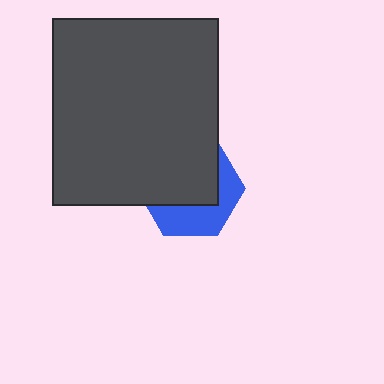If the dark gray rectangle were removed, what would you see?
You would see the complete blue hexagon.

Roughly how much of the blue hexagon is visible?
A small part of it is visible (roughly 40%).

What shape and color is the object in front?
The object in front is a dark gray rectangle.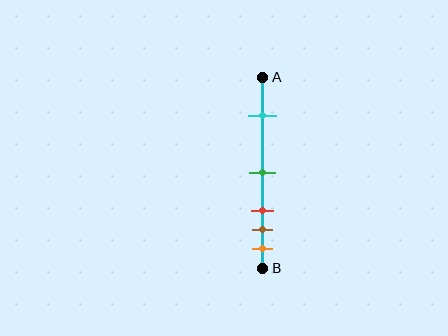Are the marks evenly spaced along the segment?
No, the marks are not evenly spaced.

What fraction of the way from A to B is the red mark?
The red mark is approximately 70% (0.7) of the way from A to B.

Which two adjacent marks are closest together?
The brown and orange marks are the closest adjacent pair.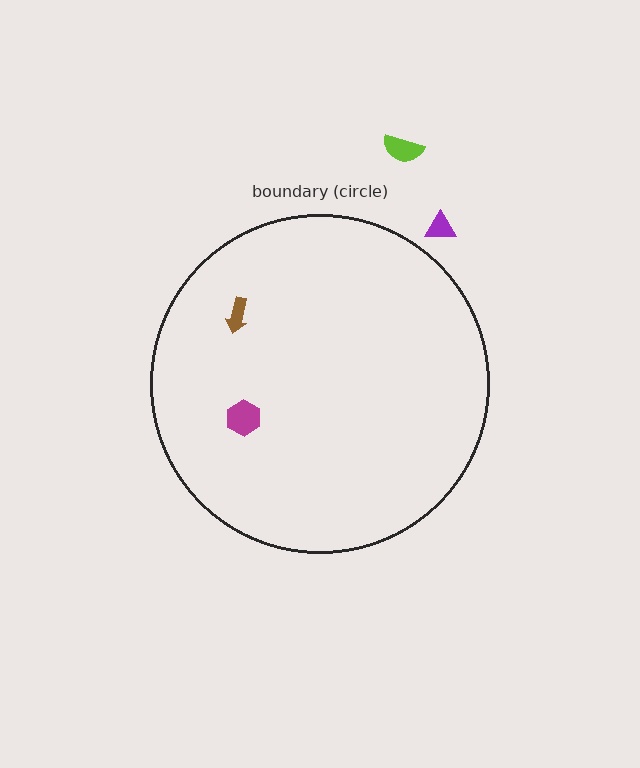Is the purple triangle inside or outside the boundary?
Outside.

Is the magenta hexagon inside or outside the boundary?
Inside.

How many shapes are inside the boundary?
2 inside, 2 outside.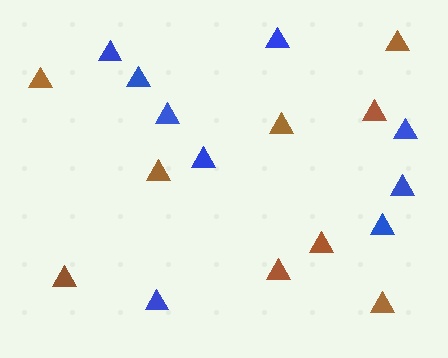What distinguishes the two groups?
There are 2 groups: one group of blue triangles (9) and one group of brown triangles (9).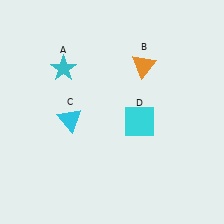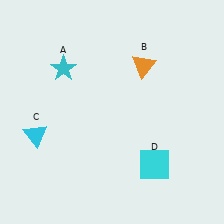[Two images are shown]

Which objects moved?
The objects that moved are: the cyan triangle (C), the cyan square (D).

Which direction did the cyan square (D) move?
The cyan square (D) moved down.